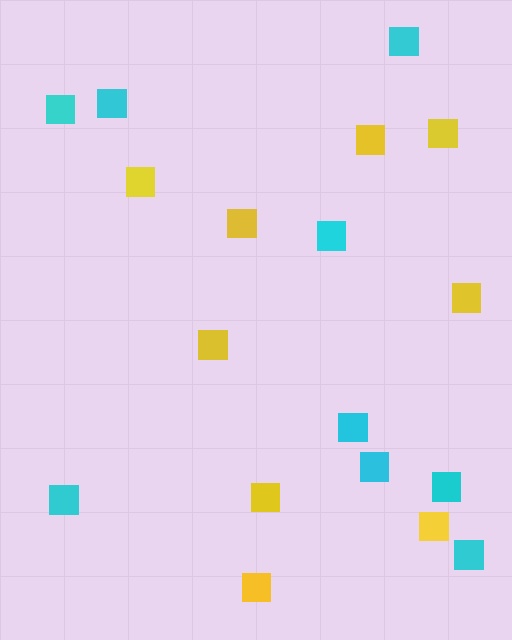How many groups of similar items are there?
There are 2 groups: one group of yellow squares (9) and one group of cyan squares (9).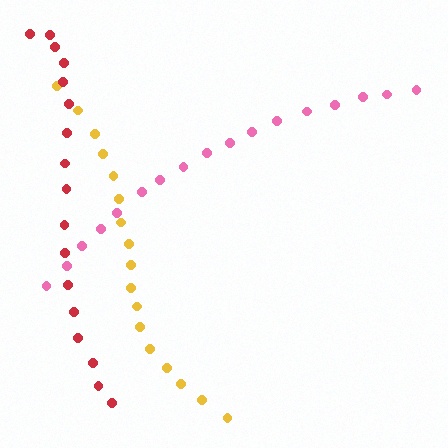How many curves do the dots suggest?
There are 3 distinct paths.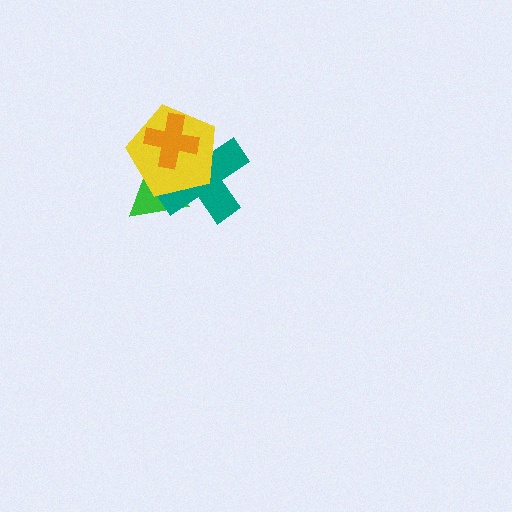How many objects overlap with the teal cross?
3 objects overlap with the teal cross.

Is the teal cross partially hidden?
Yes, it is partially covered by another shape.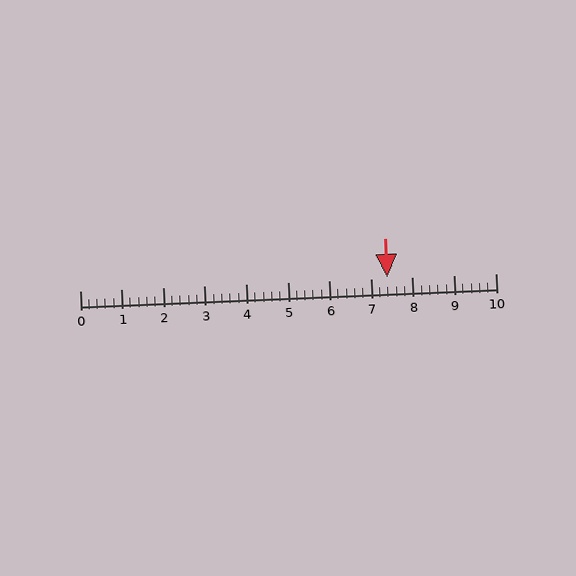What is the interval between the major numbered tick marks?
The major tick marks are spaced 1 units apart.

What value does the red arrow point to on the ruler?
The red arrow points to approximately 7.4.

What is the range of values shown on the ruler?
The ruler shows values from 0 to 10.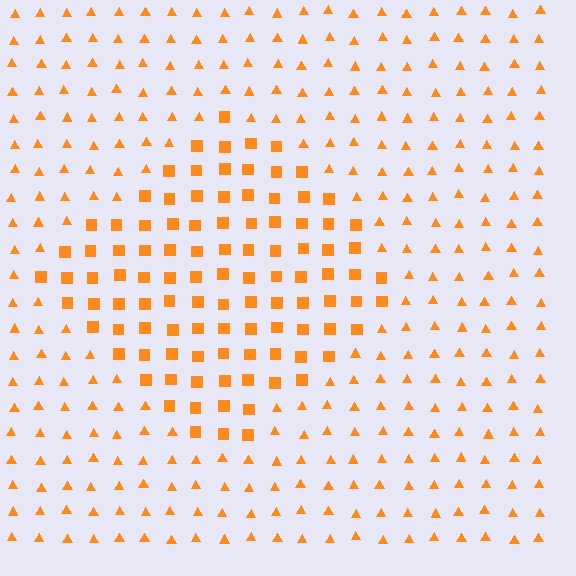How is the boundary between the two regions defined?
The boundary is defined by a change in element shape: squares inside vs. triangles outside. All elements share the same color and spacing.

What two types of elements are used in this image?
The image uses squares inside the diamond region and triangles outside it.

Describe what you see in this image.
The image is filled with small orange elements arranged in a uniform grid. A diamond-shaped region contains squares, while the surrounding area contains triangles. The boundary is defined purely by the change in element shape.